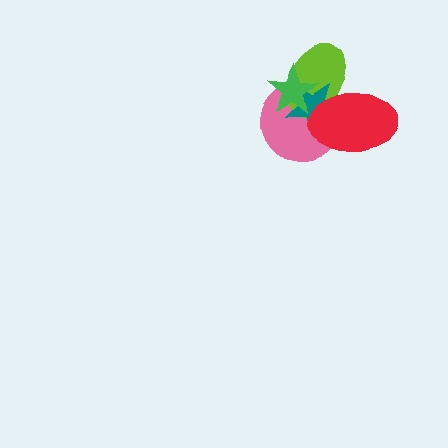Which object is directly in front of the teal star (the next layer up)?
The red ellipse is directly in front of the teal star.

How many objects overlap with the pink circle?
4 objects overlap with the pink circle.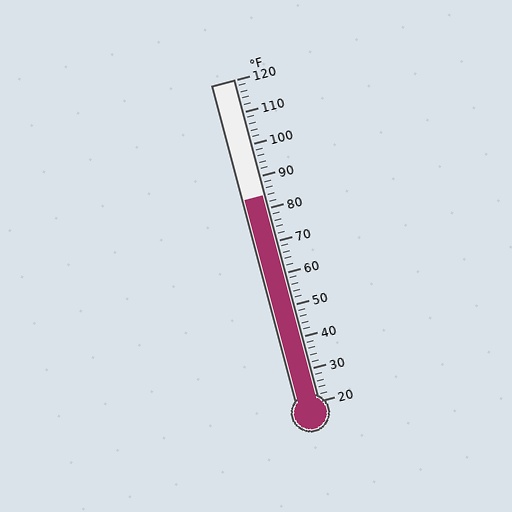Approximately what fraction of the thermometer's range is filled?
The thermometer is filled to approximately 65% of its range.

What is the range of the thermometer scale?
The thermometer scale ranges from 20°F to 120°F.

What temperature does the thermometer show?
The thermometer shows approximately 84°F.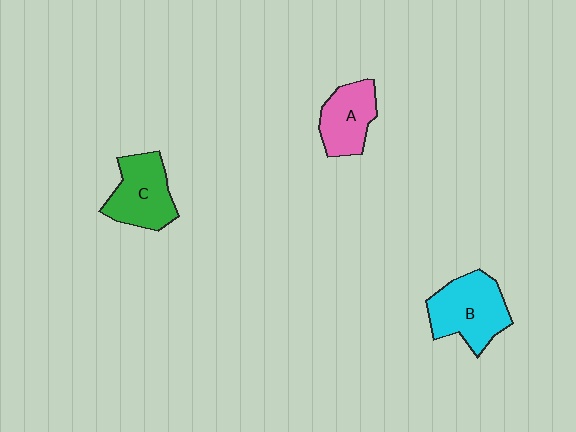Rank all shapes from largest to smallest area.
From largest to smallest: B (cyan), C (green), A (pink).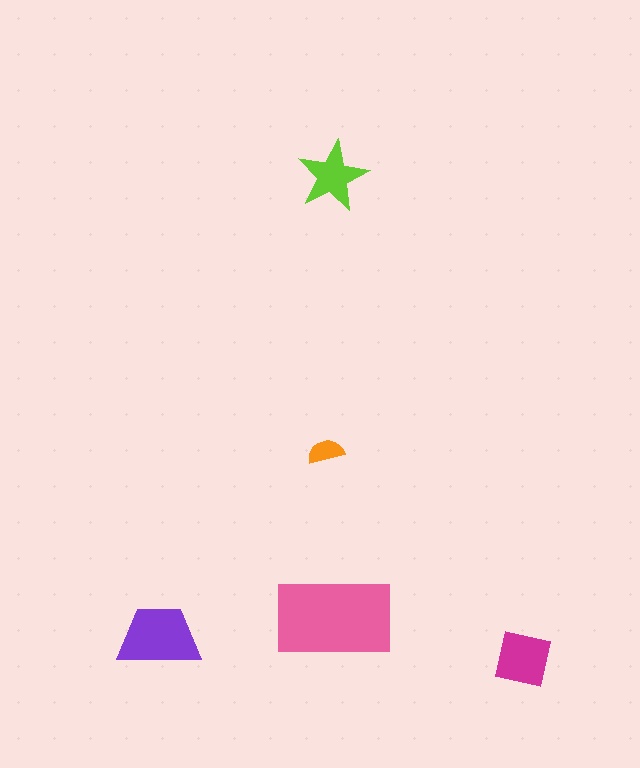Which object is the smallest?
The orange semicircle.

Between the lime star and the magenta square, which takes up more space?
The magenta square.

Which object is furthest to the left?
The purple trapezoid is leftmost.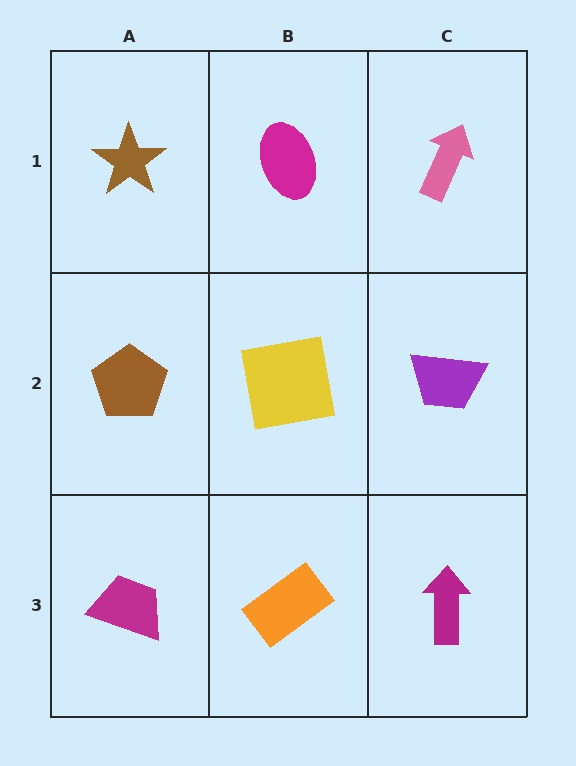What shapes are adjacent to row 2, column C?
A pink arrow (row 1, column C), a magenta arrow (row 3, column C), a yellow square (row 2, column B).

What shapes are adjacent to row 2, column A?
A brown star (row 1, column A), a magenta trapezoid (row 3, column A), a yellow square (row 2, column B).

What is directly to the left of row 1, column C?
A magenta ellipse.